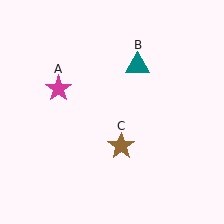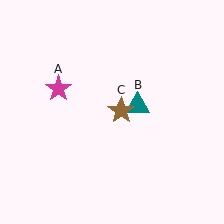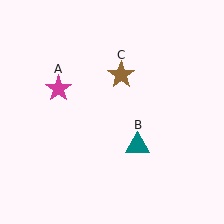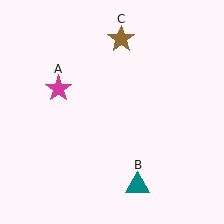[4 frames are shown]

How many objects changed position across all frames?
2 objects changed position: teal triangle (object B), brown star (object C).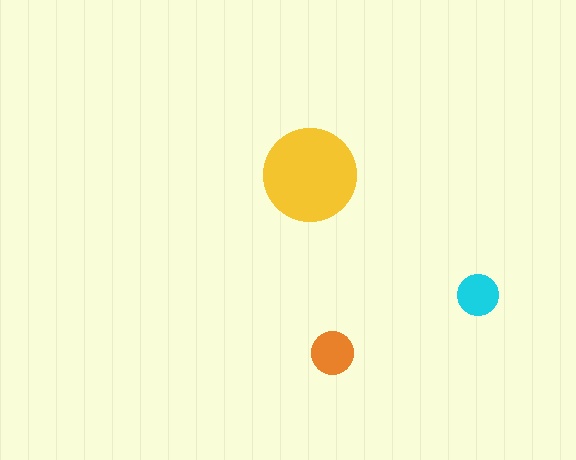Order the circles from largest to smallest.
the yellow one, the orange one, the cyan one.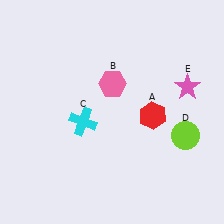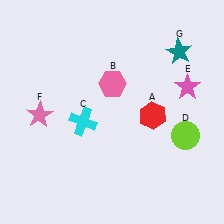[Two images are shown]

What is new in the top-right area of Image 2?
A teal star (G) was added in the top-right area of Image 2.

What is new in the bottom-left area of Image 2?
A pink star (F) was added in the bottom-left area of Image 2.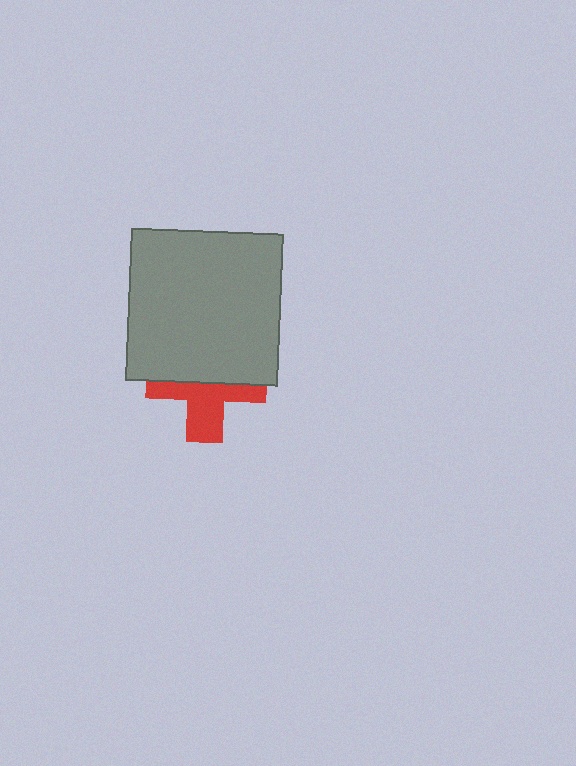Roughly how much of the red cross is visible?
About half of it is visible (roughly 47%).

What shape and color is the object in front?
The object in front is a gray square.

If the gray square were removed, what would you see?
You would see the complete red cross.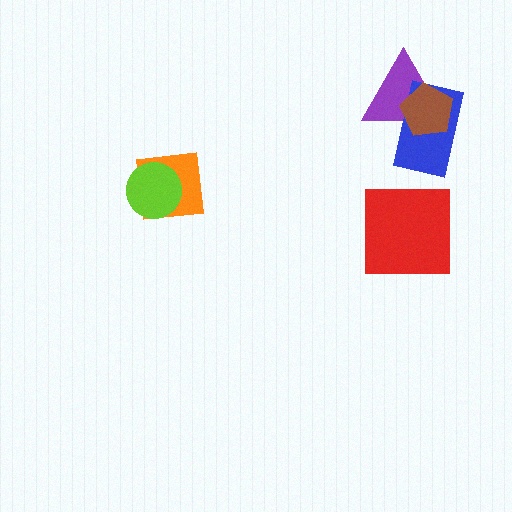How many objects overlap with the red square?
0 objects overlap with the red square.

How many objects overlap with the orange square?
1 object overlaps with the orange square.